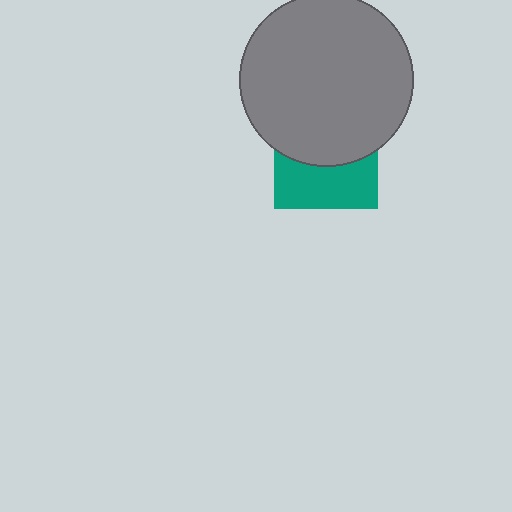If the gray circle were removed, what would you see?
You would see the complete teal square.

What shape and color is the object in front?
The object in front is a gray circle.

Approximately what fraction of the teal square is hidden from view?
Roughly 54% of the teal square is hidden behind the gray circle.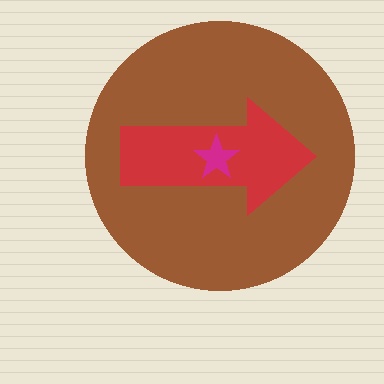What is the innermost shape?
The magenta star.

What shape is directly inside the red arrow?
The magenta star.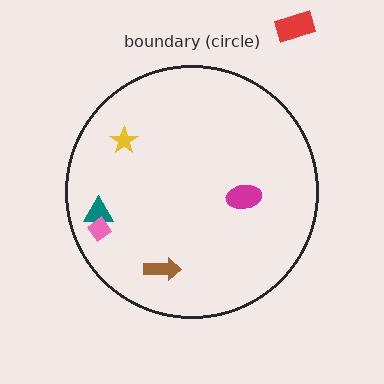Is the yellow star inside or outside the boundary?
Inside.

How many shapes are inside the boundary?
5 inside, 1 outside.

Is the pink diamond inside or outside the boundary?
Inside.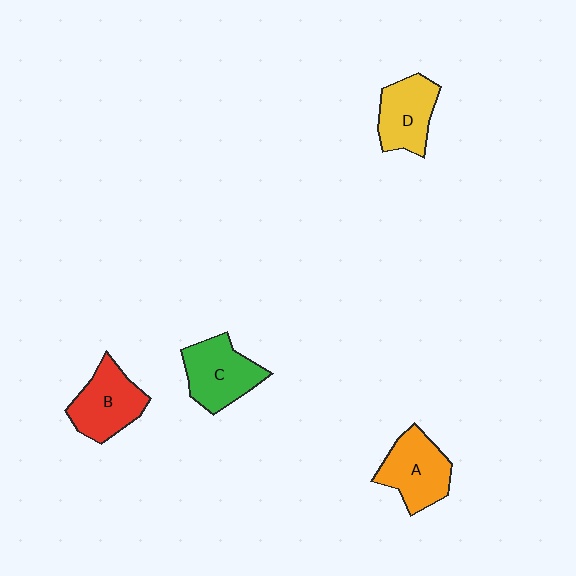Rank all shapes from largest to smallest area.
From largest to smallest: C (green), A (orange), B (red), D (yellow).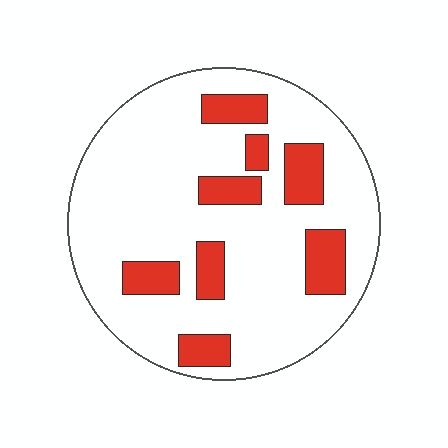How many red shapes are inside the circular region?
8.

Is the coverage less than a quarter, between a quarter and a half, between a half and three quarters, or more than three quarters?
Less than a quarter.